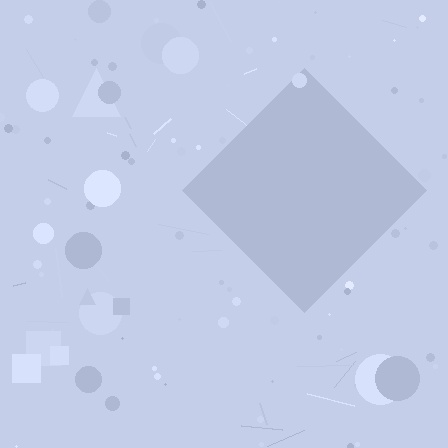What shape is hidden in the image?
A diamond is hidden in the image.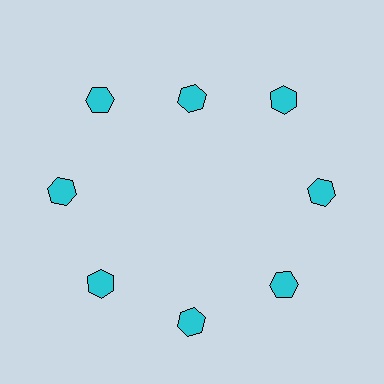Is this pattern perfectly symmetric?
No. The 8 cyan hexagons are arranged in a ring, but one element near the 12 o'clock position is pulled inward toward the center, breaking the 8-fold rotational symmetry.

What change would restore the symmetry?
The symmetry would be restored by moving it outward, back onto the ring so that all 8 hexagons sit at equal angles and equal distance from the center.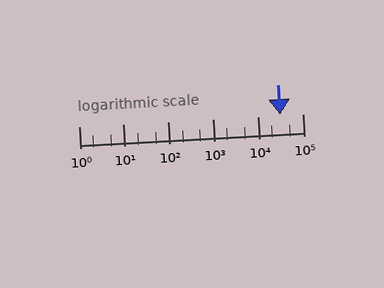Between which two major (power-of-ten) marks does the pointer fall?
The pointer is between 10000 and 100000.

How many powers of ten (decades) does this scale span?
The scale spans 5 decades, from 1 to 100000.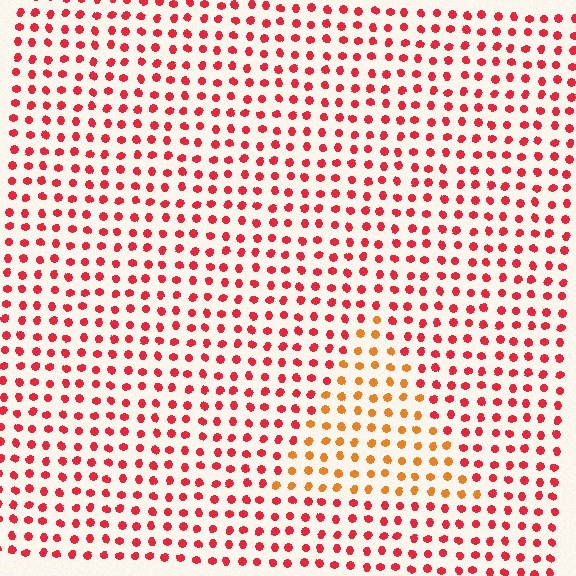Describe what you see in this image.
The image is filled with small red elements in a uniform arrangement. A triangle-shaped region is visible where the elements are tinted to a slightly different hue, forming a subtle color boundary.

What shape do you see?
I see a triangle.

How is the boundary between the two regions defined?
The boundary is defined purely by a slight shift in hue (about 36 degrees). Spacing, size, and orientation are identical on both sides.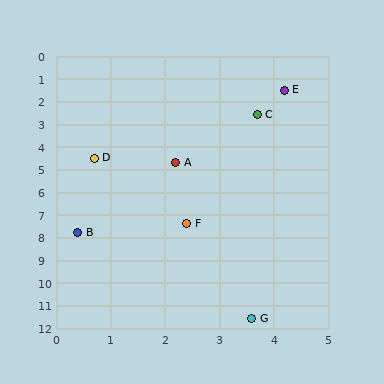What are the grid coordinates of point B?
Point B is at approximately (0.4, 7.8).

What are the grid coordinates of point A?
Point A is at approximately (2.2, 4.7).